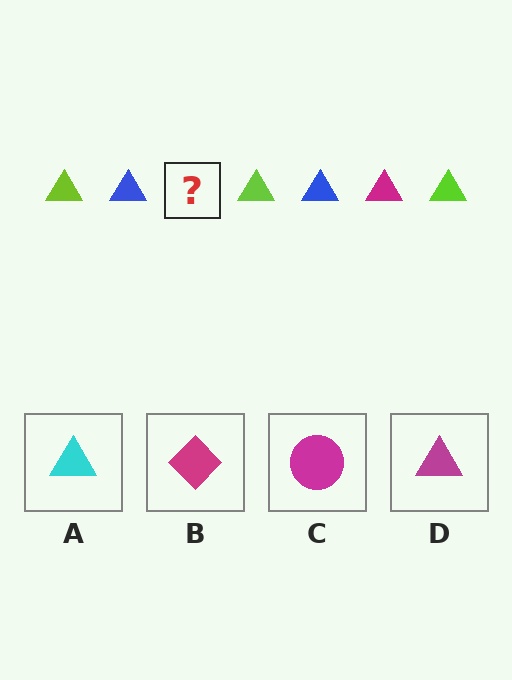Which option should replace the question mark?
Option D.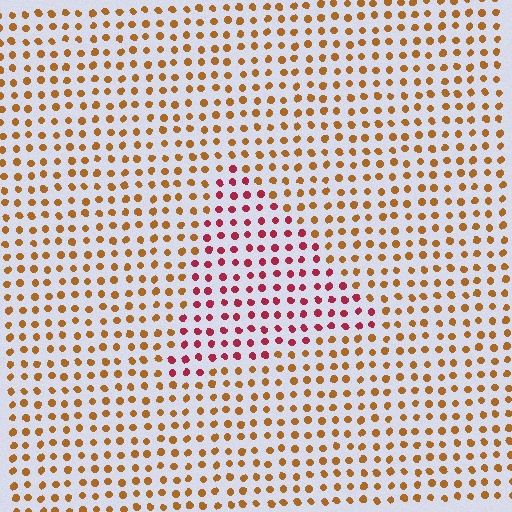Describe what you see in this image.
The image is filled with small brown elements in a uniform arrangement. A triangle-shaped region is visible where the elements are tinted to a slightly different hue, forming a subtle color boundary.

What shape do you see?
I see a triangle.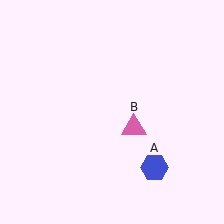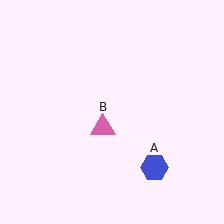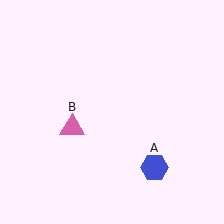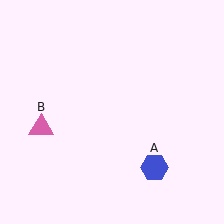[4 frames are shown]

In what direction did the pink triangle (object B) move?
The pink triangle (object B) moved left.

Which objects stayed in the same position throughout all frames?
Blue hexagon (object A) remained stationary.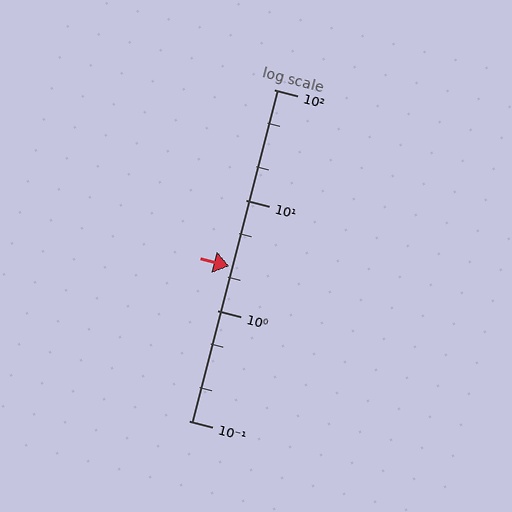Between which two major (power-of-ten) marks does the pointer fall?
The pointer is between 1 and 10.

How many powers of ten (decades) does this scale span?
The scale spans 3 decades, from 0.1 to 100.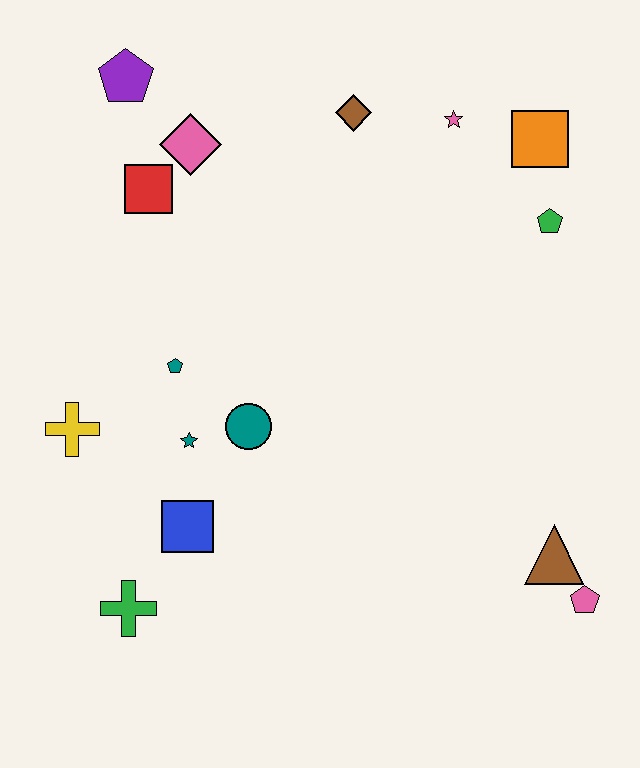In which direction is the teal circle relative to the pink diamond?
The teal circle is below the pink diamond.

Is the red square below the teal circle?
No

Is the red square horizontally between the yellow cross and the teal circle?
Yes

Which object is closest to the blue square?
The teal star is closest to the blue square.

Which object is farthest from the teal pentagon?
The pink pentagon is farthest from the teal pentagon.